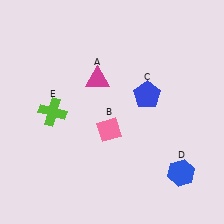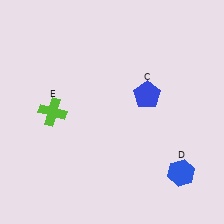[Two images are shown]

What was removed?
The magenta triangle (A), the pink diamond (B) were removed in Image 2.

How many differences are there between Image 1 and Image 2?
There are 2 differences between the two images.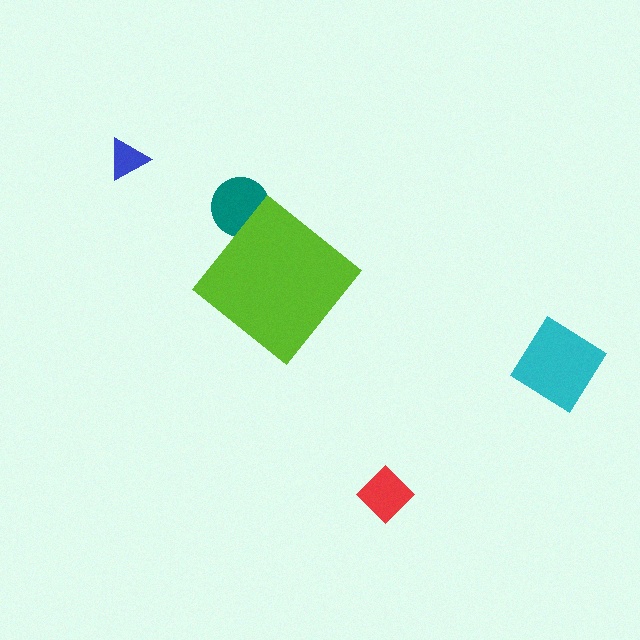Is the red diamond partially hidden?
No, the red diamond is fully visible.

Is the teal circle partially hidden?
Yes, the teal circle is partially hidden behind the lime diamond.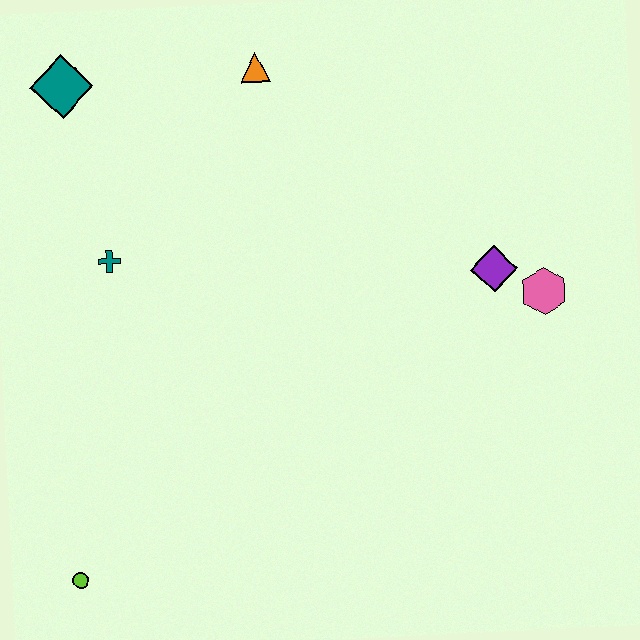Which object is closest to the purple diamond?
The pink hexagon is closest to the purple diamond.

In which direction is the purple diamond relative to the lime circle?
The purple diamond is to the right of the lime circle.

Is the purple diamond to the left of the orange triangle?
No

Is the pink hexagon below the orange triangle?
Yes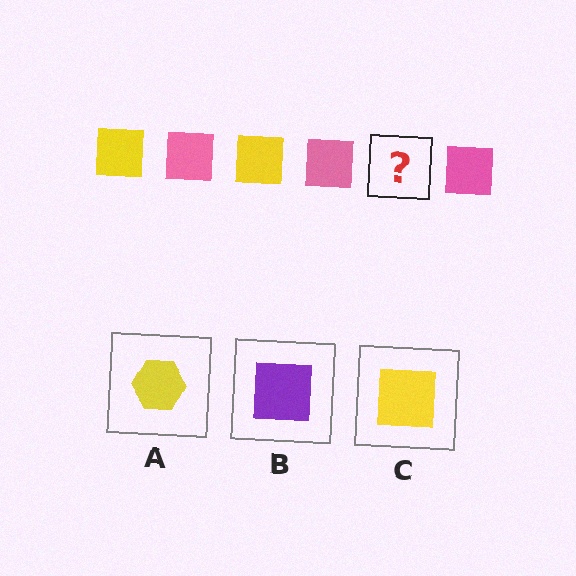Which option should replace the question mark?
Option C.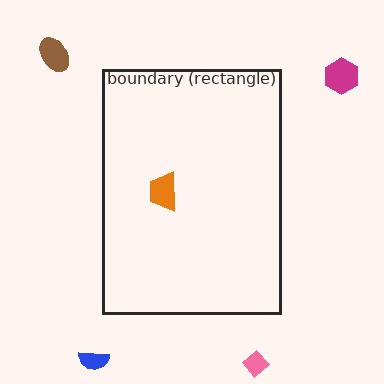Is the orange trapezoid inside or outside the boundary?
Inside.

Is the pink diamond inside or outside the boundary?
Outside.